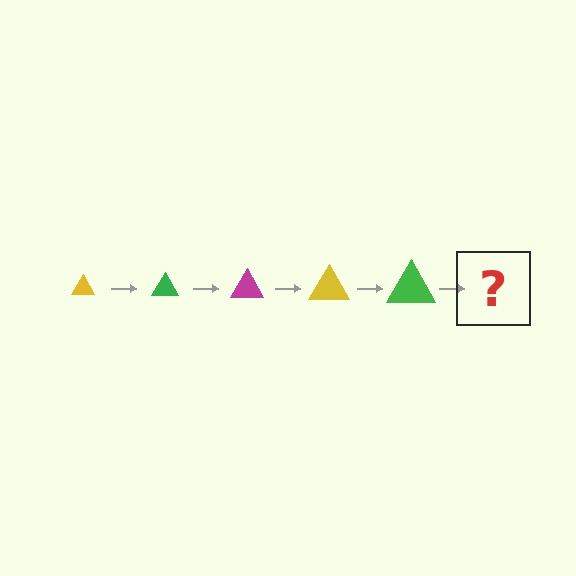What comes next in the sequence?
The next element should be a magenta triangle, larger than the previous one.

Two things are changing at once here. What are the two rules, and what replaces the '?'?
The two rules are that the triangle grows larger each step and the color cycles through yellow, green, and magenta. The '?' should be a magenta triangle, larger than the previous one.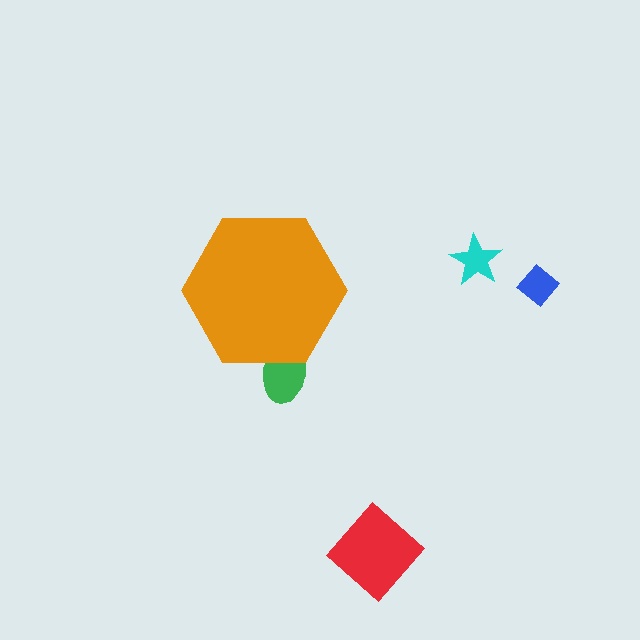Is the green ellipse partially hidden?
Yes, the green ellipse is partially hidden behind the orange hexagon.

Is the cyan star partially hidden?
No, the cyan star is fully visible.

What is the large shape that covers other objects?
An orange hexagon.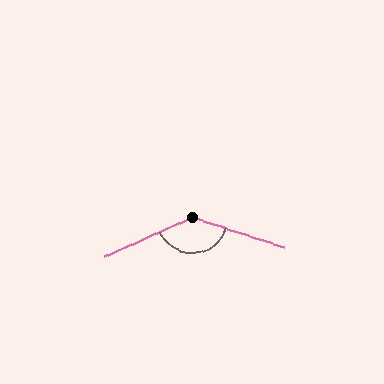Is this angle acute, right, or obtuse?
It is obtuse.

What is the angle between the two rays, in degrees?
Approximately 138 degrees.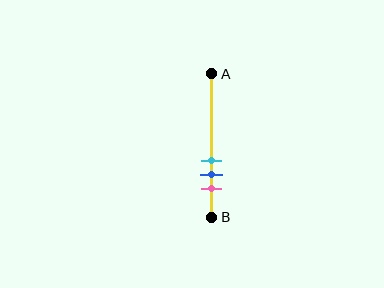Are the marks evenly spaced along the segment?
Yes, the marks are approximately evenly spaced.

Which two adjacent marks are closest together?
The cyan and blue marks are the closest adjacent pair.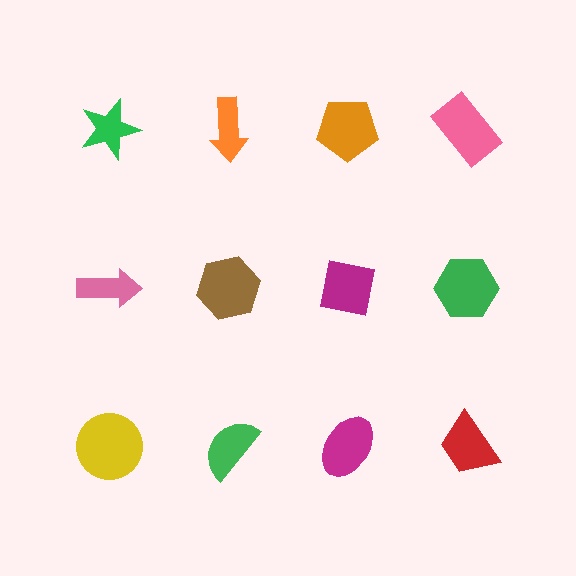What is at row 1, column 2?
An orange arrow.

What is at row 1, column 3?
An orange pentagon.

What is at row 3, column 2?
A green semicircle.